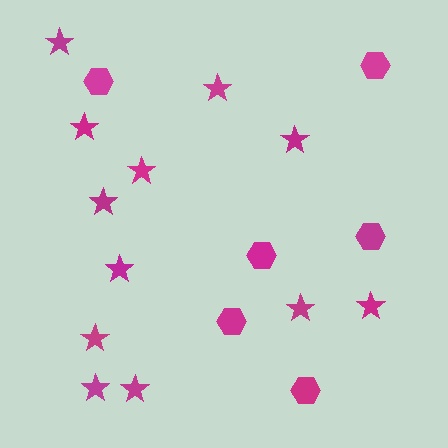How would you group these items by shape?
There are 2 groups: one group of hexagons (6) and one group of stars (12).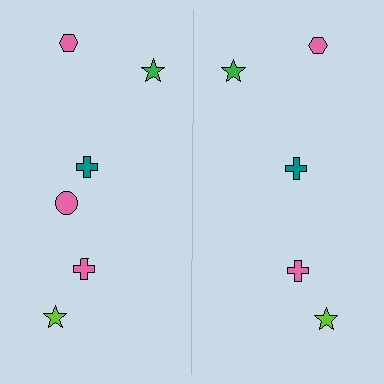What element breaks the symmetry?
A pink circle is missing from the right side.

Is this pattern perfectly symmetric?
No, the pattern is not perfectly symmetric. A pink circle is missing from the right side.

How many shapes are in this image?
There are 11 shapes in this image.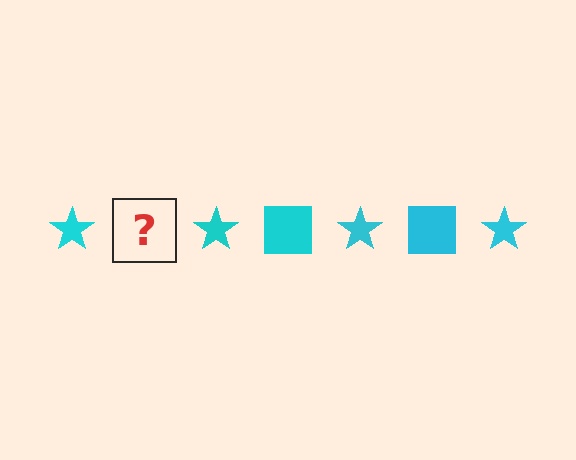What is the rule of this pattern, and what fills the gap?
The rule is that the pattern cycles through star, square shapes in cyan. The gap should be filled with a cyan square.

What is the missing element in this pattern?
The missing element is a cyan square.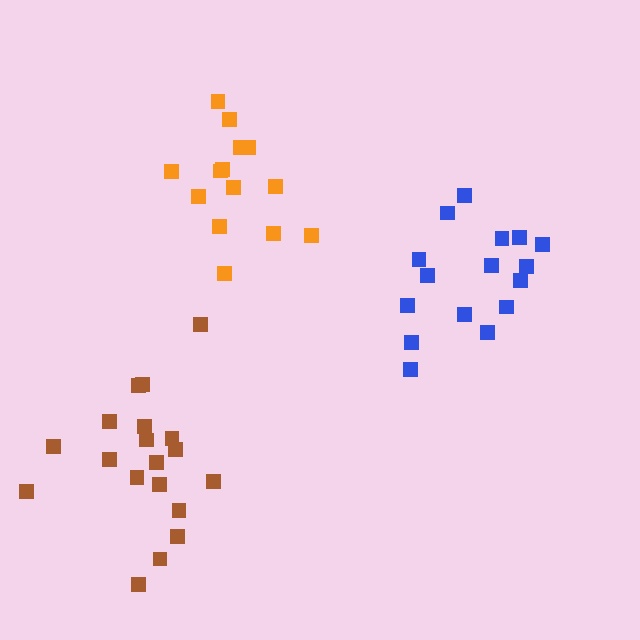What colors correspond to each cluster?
The clusters are colored: blue, brown, orange.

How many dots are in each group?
Group 1: 16 dots, Group 2: 19 dots, Group 3: 14 dots (49 total).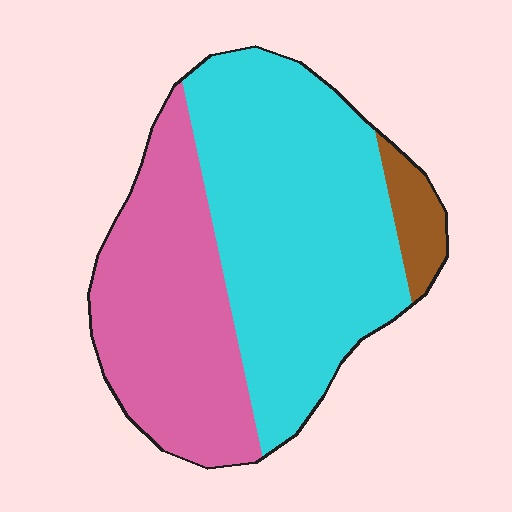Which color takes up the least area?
Brown, at roughly 5%.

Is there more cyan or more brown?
Cyan.